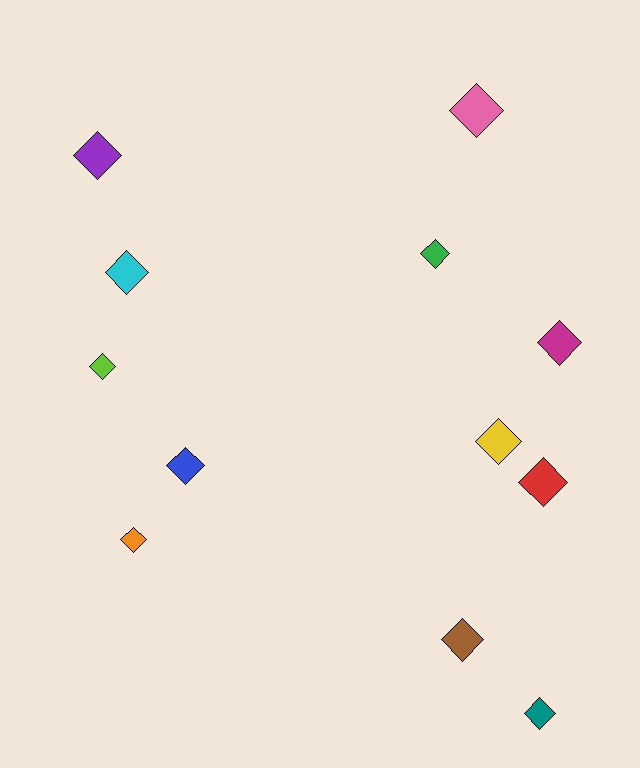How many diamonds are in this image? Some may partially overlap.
There are 12 diamonds.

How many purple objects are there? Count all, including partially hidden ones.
There is 1 purple object.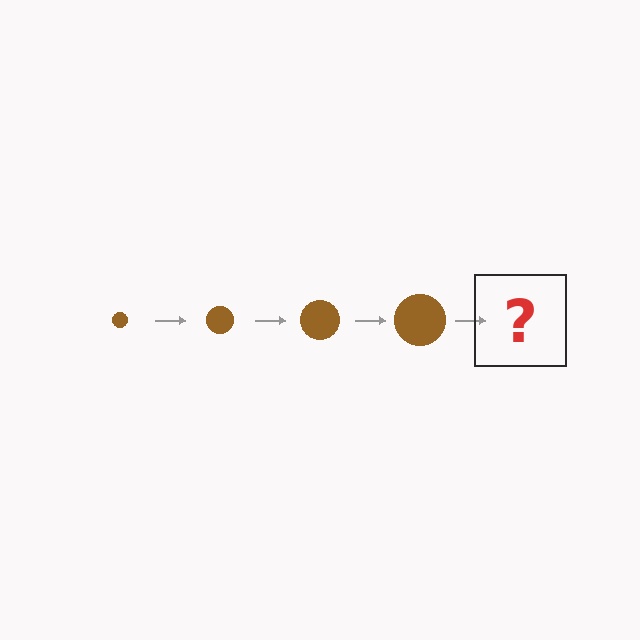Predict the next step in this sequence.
The next step is a brown circle, larger than the previous one.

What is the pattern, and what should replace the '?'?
The pattern is that the circle gets progressively larger each step. The '?' should be a brown circle, larger than the previous one.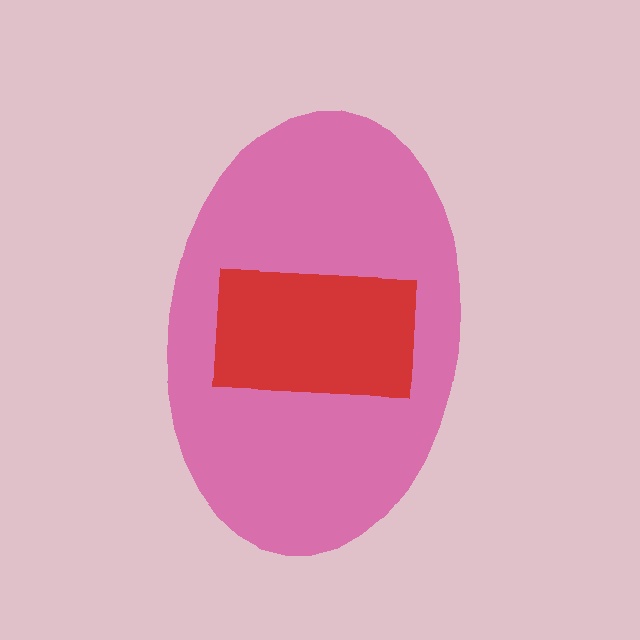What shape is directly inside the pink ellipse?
The red rectangle.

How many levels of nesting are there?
2.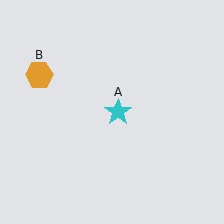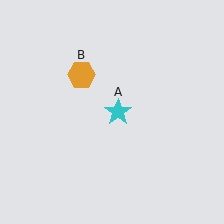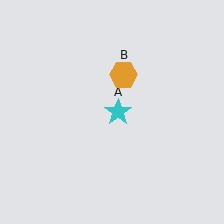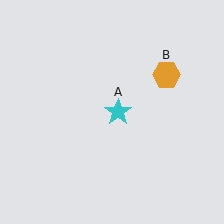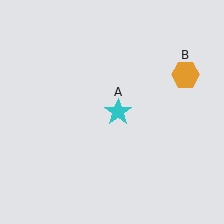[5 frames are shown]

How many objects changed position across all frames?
1 object changed position: orange hexagon (object B).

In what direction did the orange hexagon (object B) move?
The orange hexagon (object B) moved right.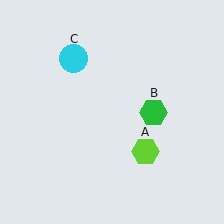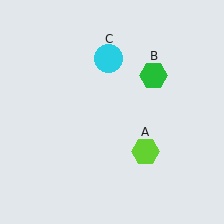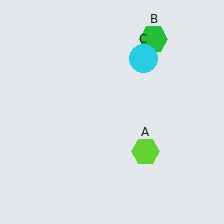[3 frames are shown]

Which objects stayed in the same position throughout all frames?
Lime hexagon (object A) remained stationary.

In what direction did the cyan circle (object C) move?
The cyan circle (object C) moved right.